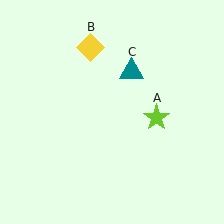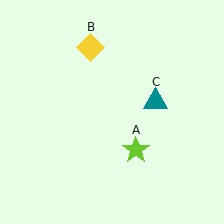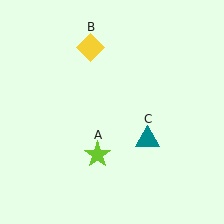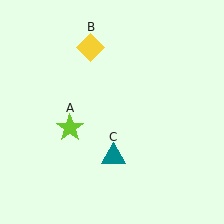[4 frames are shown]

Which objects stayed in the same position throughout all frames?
Yellow diamond (object B) remained stationary.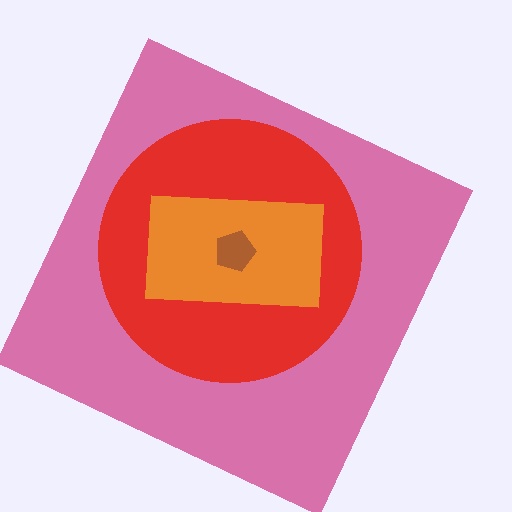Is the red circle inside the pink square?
Yes.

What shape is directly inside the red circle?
The orange rectangle.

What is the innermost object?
The brown pentagon.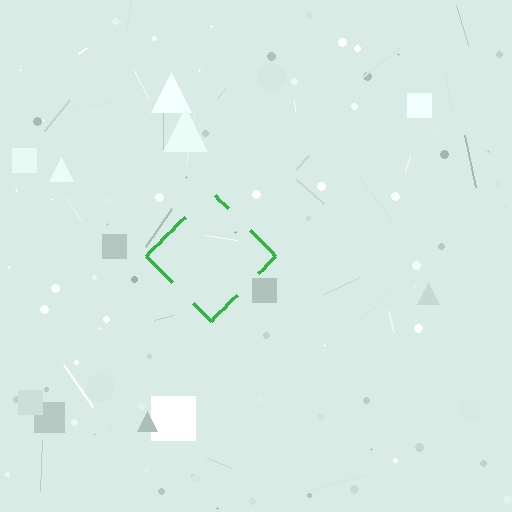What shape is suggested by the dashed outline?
The dashed outline suggests a diamond.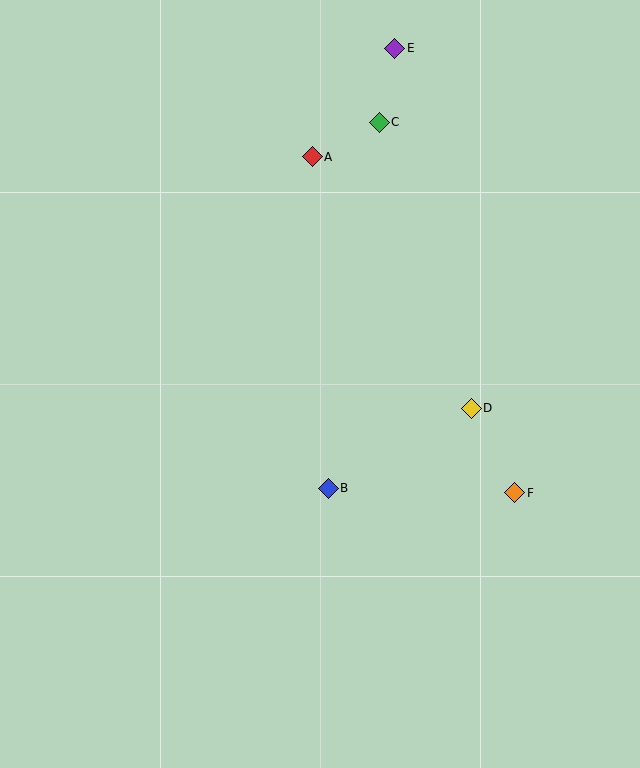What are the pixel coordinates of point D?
Point D is at (471, 408).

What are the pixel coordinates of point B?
Point B is at (328, 488).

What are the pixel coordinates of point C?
Point C is at (379, 122).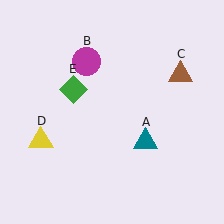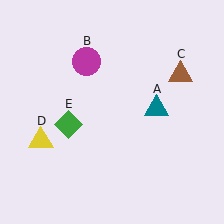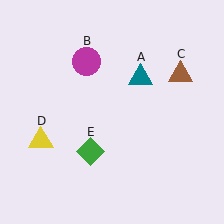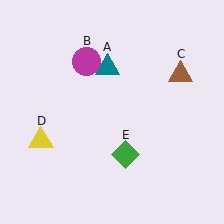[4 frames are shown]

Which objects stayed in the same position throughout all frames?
Magenta circle (object B) and brown triangle (object C) and yellow triangle (object D) remained stationary.